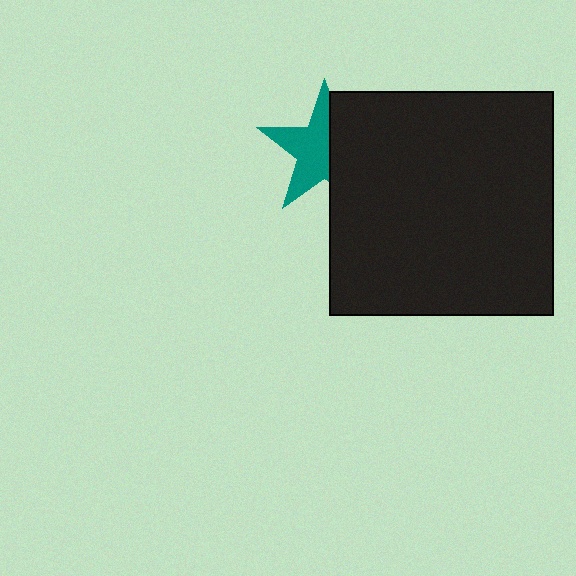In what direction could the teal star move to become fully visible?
The teal star could move left. That would shift it out from behind the black square entirely.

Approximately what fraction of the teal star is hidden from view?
Roughly 43% of the teal star is hidden behind the black square.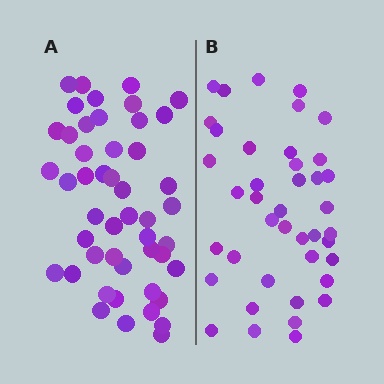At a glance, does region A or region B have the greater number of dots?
Region A (the left region) has more dots.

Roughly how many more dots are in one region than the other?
Region A has roughly 8 or so more dots than region B.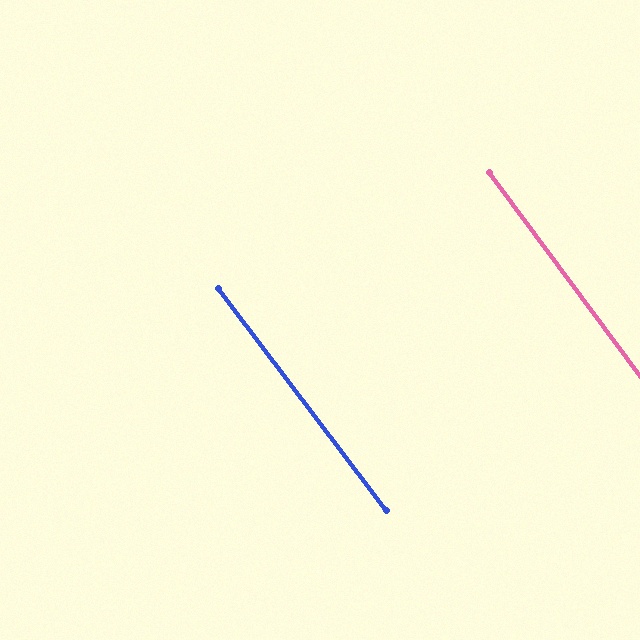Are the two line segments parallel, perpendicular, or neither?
Parallel — their directions differ by only 0.6°.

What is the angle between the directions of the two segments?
Approximately 1 degree.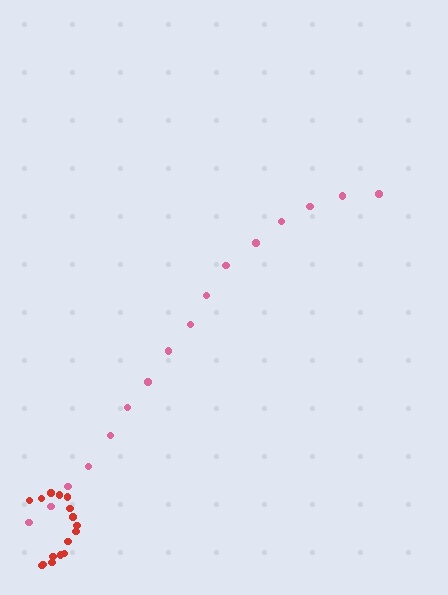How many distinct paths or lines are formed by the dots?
There are 2 distinct paths.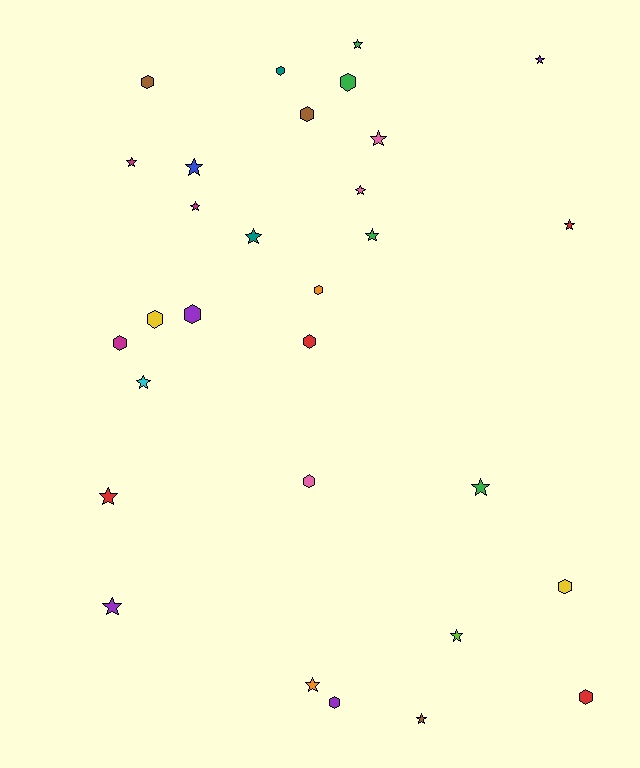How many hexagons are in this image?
There are 13 hexagons.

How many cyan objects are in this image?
There is 1 cyan object.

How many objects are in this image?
There are 30 objects.